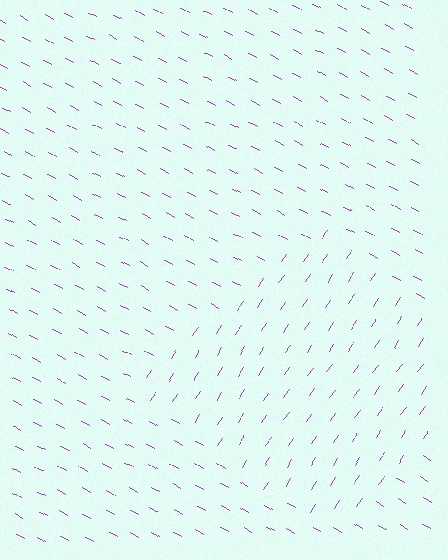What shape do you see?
I see a diamond.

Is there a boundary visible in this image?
Yes, there is a texture boundary formed by a change in line orientation.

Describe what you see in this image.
The image is filled with small purple line segments. A diamond region in the image has lines oriented differently from the surrounding lines, creating a visible texture boundary.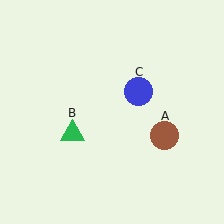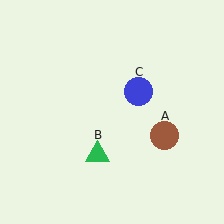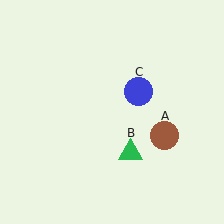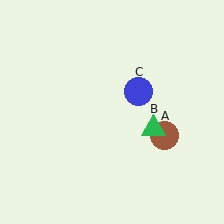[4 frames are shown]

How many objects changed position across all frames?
1 object changed position: green triangle (object B).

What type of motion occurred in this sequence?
The green triangle (object B) rotated counterclockwise around the center of the scene.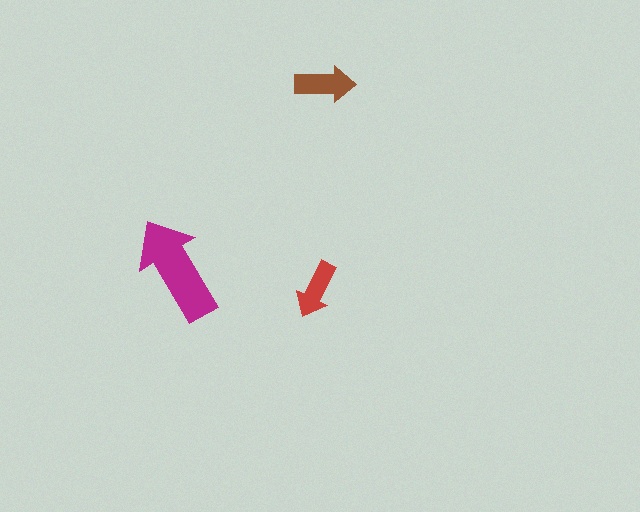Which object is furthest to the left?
The magenta arrow is leftmost.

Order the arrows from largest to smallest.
the magenta one, the brown one, the red one.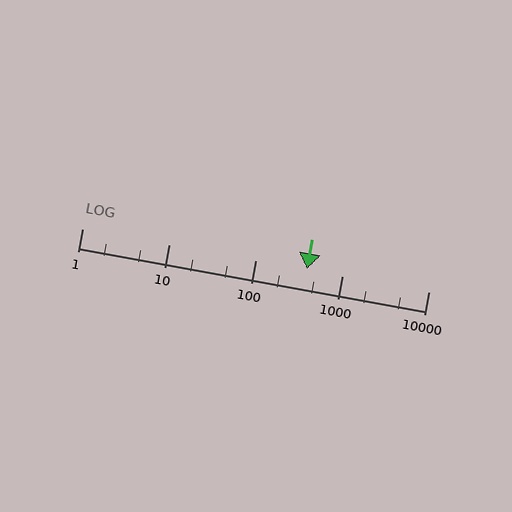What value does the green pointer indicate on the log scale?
The pointer indicates approximately 390.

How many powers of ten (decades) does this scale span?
The scale spans 4 decades, from 1 to 10000.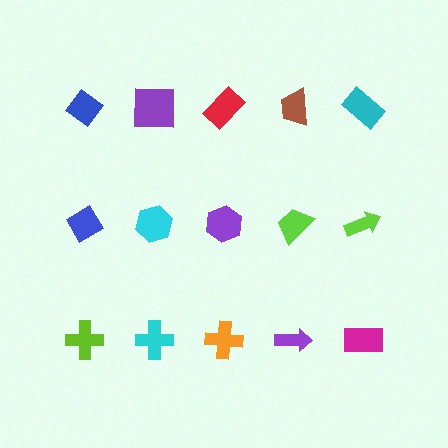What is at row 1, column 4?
A brown trapezoid.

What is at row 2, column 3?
A purple hexagon.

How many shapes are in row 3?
5 shapes.